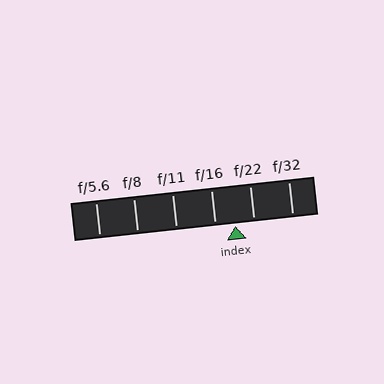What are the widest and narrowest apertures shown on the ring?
The widest aperture shown is f/5.6 and the narrowest is f/32.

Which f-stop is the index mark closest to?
The index mark is closest to f/22.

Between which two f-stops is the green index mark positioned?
The index mark is between f/16 and f/22.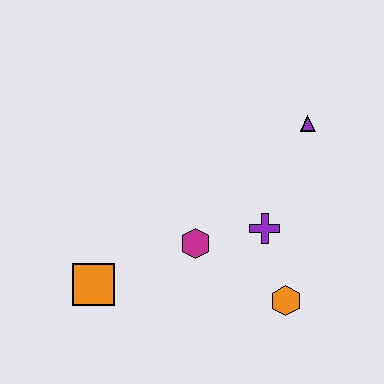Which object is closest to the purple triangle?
The purple cross is closest to the purple triangle.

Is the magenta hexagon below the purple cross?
Yes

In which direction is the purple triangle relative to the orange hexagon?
The purple triangle is above the orange hexagon.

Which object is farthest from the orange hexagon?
The orange square is farthest from the orange hexagon.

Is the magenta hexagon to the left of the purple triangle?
Yes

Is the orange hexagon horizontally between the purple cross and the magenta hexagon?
No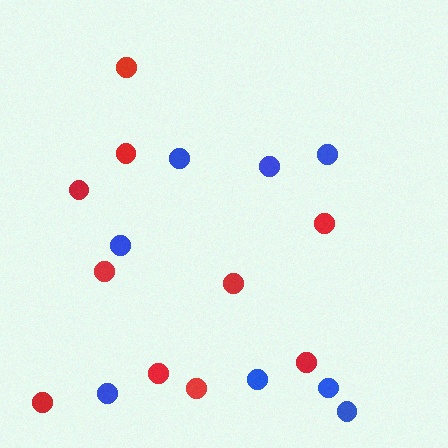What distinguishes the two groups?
There are 2 groups: one group of red circles (10) and one group of blue circles (8).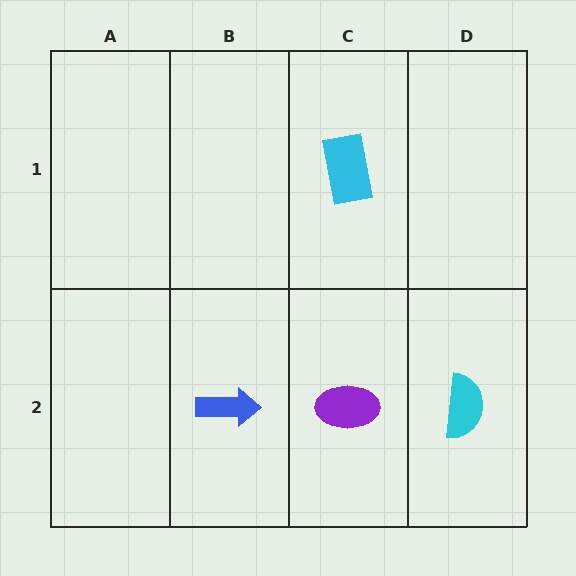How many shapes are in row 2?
3 shapes.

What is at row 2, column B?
A blue arrow.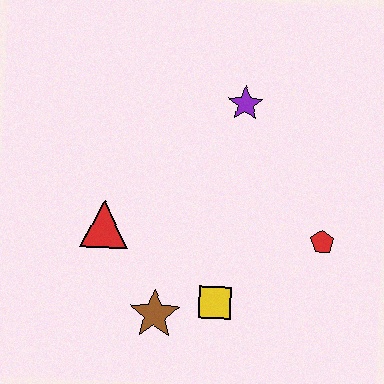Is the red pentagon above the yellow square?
Yes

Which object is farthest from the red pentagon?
The red triangle is farthest from the red pentagon.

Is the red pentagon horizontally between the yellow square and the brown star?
No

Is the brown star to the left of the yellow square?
Yes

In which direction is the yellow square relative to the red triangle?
The yellow square is to the right of the red triangle.